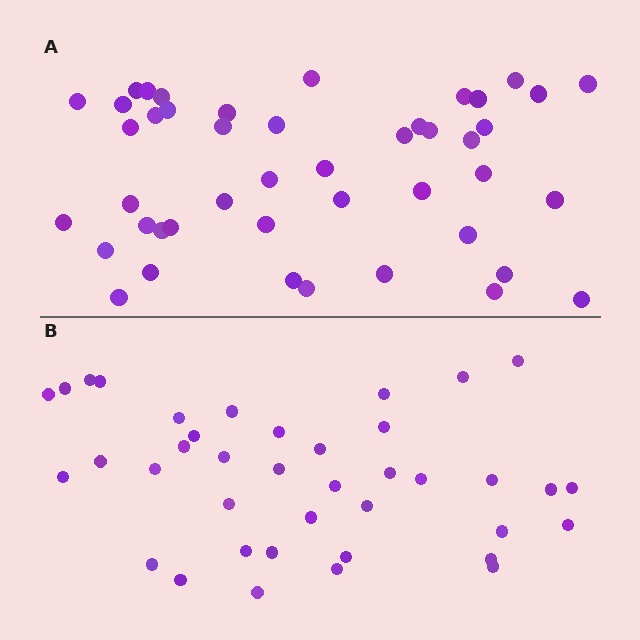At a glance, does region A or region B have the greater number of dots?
Region A (the top region) has more dots.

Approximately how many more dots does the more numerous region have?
Region A has about 6 more dots than region B.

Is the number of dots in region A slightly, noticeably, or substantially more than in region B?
Region A has only slightly more — the two regions are fairly close. The ratio is roughly 1.2 to 1.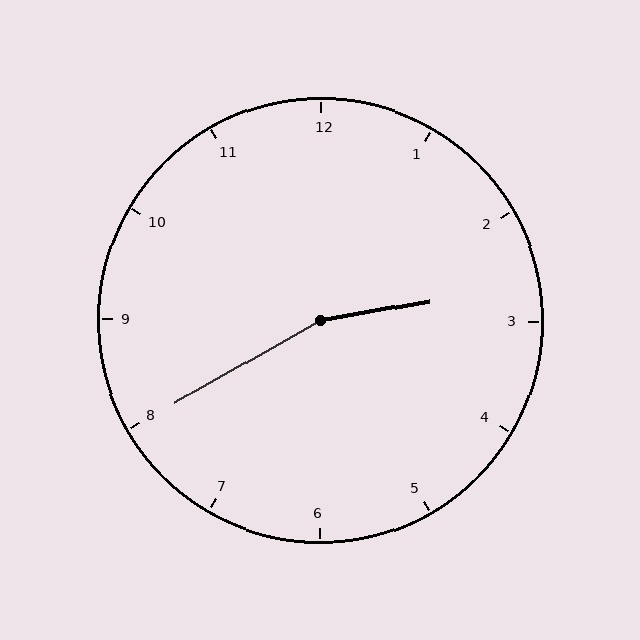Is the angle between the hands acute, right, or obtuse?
It is obtuse.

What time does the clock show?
2:40.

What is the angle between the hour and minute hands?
Approximately 160 degrees.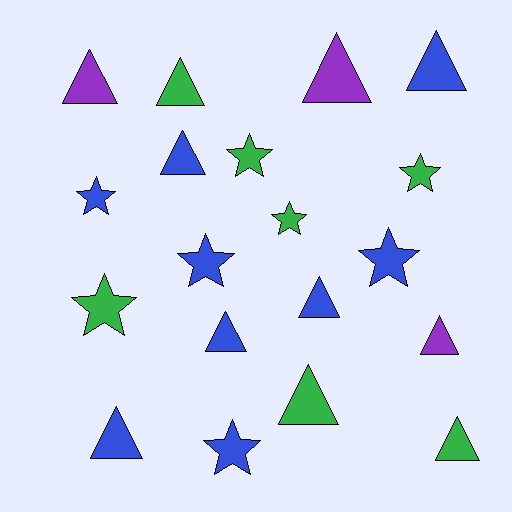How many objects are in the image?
There are 19 objects.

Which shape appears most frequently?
Triangle, with 11 objects.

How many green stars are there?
There are 4 green stars.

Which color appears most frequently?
Blue, with 9 objects.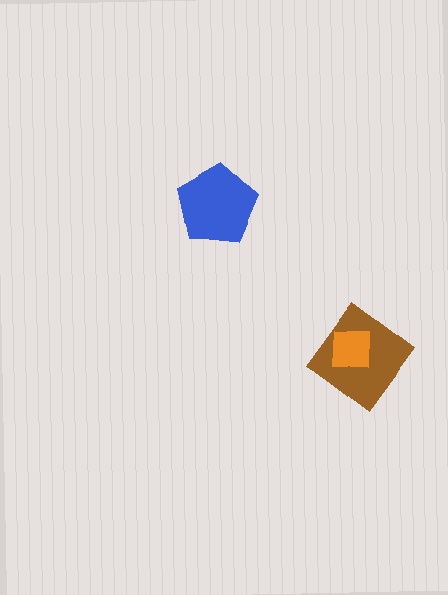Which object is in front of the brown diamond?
The orange square is in front of the brown diamond.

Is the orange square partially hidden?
No, no other shape covers it.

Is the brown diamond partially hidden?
Yes, it is partially covered by another shape.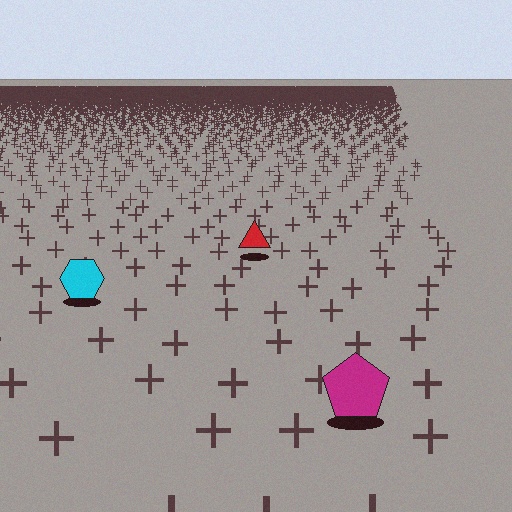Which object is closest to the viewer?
The magenta pentagon is closest. The texture marks near it are larger and more spread out.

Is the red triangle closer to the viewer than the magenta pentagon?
No. The magenta pentagon is closer — you can tell from the texture gradient: the ground texture is coarser near it.